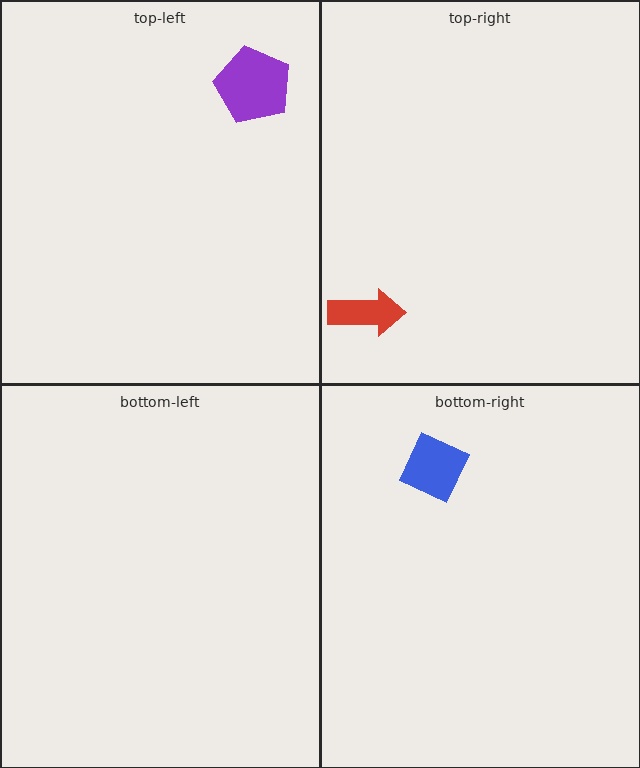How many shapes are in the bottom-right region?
1.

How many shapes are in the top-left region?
1.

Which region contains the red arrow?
The top-right region.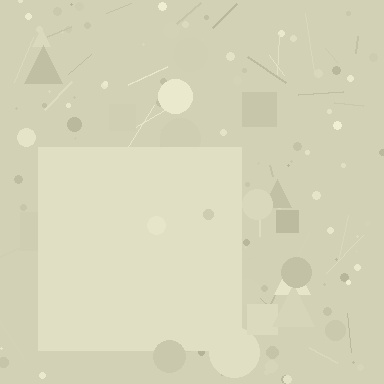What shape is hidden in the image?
A square is hidden in the image.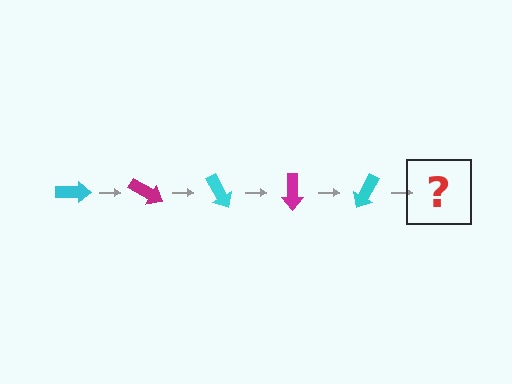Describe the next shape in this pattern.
It should be a magenta arrow, rotated 150 degrees from the start.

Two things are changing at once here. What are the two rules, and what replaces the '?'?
The two rules are that it rotates 30 degrees each step and the color cycles through cyan and magenta. The '?' should be a magenta arrow, rotated 150 degrees from the start.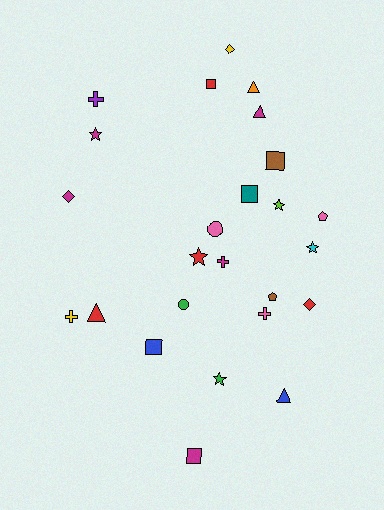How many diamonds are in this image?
There are 3 diamonds.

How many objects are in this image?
There are 25 objects.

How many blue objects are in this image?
There are 2 blue objects.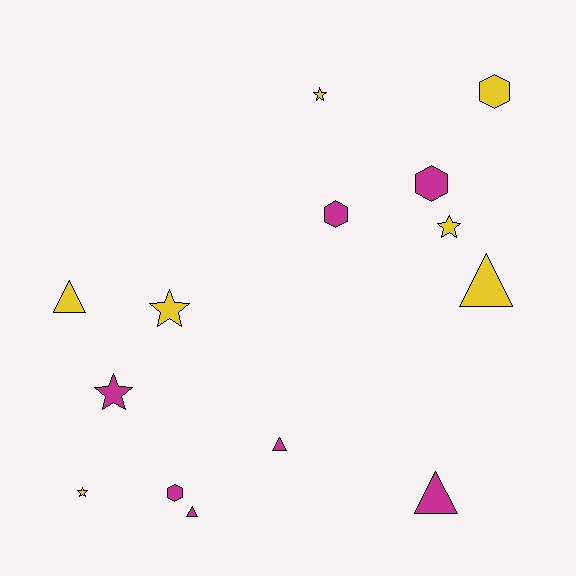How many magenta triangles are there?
There are 3 magenta triangles.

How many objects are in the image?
There are 14 objects.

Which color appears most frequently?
Magenta, with 7 objects.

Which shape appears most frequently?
Star, with 5 objects.